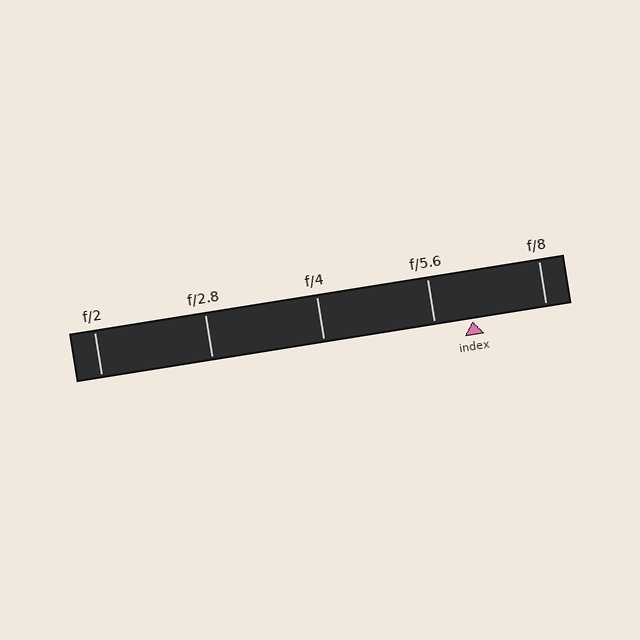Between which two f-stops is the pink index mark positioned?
The index mark is between f/5.6 and f/8.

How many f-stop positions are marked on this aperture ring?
There are 5 f-stop positions marked.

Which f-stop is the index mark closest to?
The index mark is closest to f/5.6.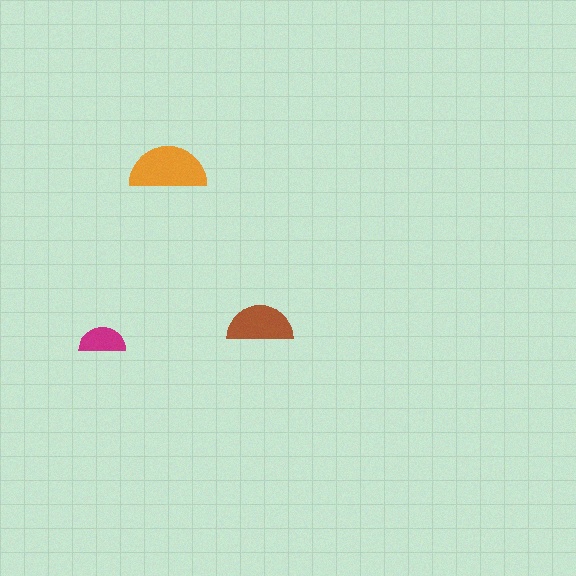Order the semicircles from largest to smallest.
the orange one, the brown one, the magenta one.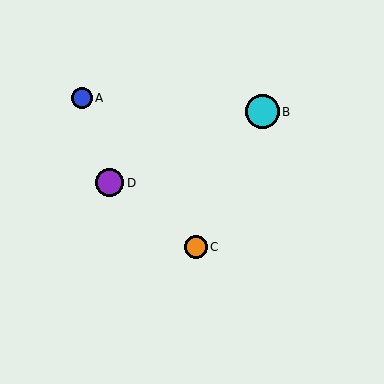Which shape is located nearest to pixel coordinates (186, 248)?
The orange circle (labeled C) at (196, 247) is nearest to that location.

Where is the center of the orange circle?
The center of the orange circle is at (196, 247).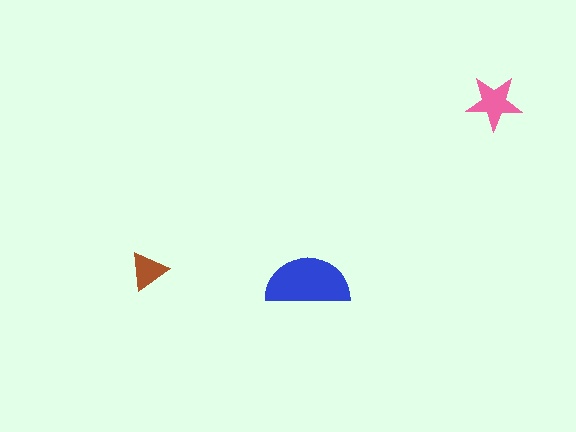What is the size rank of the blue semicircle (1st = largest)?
1st.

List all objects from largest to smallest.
The blue semicircle, the pink star, the brown triangle.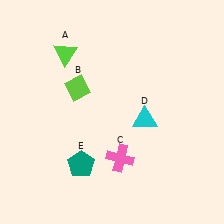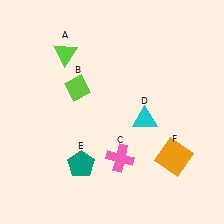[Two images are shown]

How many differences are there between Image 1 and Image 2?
There is 1 difference between the two images.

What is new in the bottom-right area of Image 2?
An orange square (F) was added in the bottom-right area of Image 2.